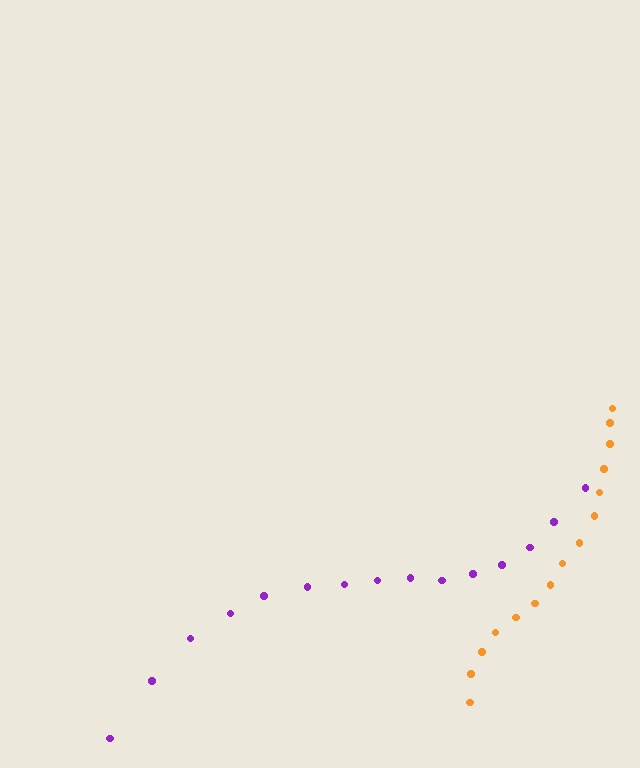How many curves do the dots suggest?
There are 2 distinct paths.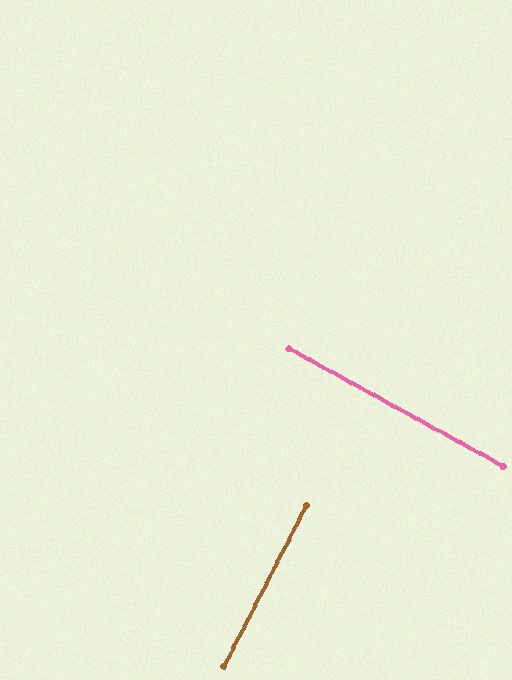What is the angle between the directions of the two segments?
Approximately 88 degrees.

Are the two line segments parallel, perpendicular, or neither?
Perpendicular — they meet at approximately 88°.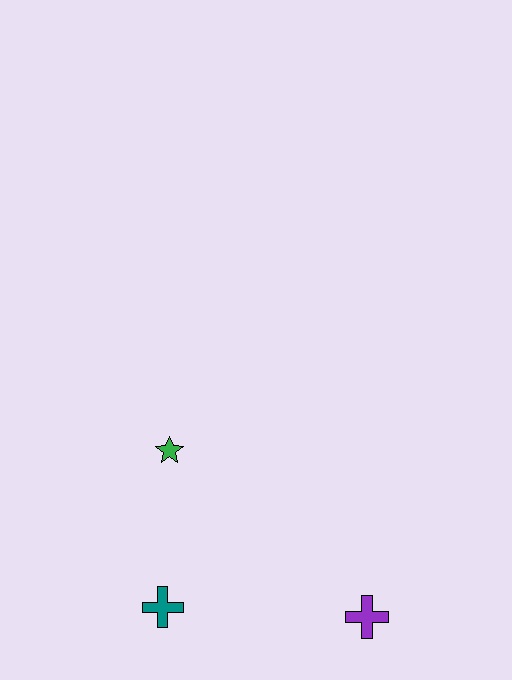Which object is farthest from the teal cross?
The purple cross is farthest from the teal cross.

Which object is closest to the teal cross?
The green star is closest to the teal cross.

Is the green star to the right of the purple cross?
No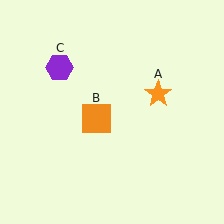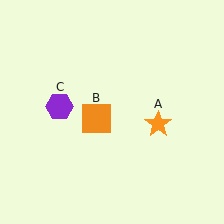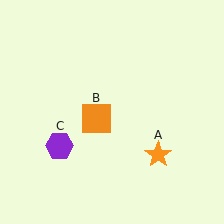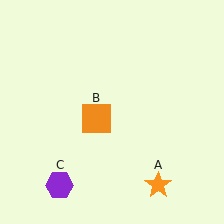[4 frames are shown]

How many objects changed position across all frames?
2 objects changed position: orange star (object A), purple hexagon (object C).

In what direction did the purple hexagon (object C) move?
The purple hexagon (object C) moved down.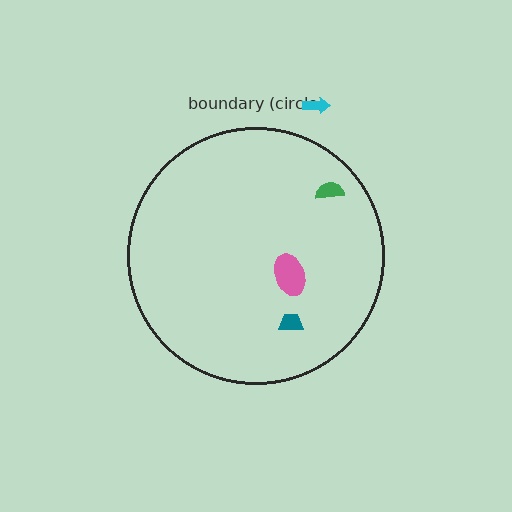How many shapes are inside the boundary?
3 inside, 1 outside.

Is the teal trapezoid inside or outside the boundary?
Inside.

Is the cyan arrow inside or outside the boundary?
Outside.